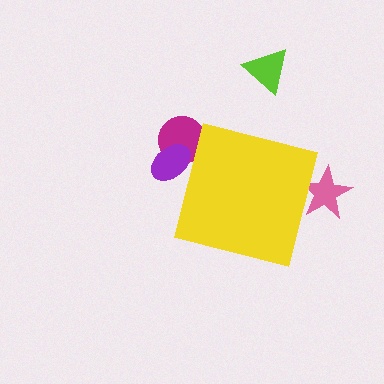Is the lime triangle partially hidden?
No, the lime triangle is fully visible.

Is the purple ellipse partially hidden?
Yes, the purple ellipse is partially hidden behind the yellow square.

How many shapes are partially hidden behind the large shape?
3 shapes are partially hidden.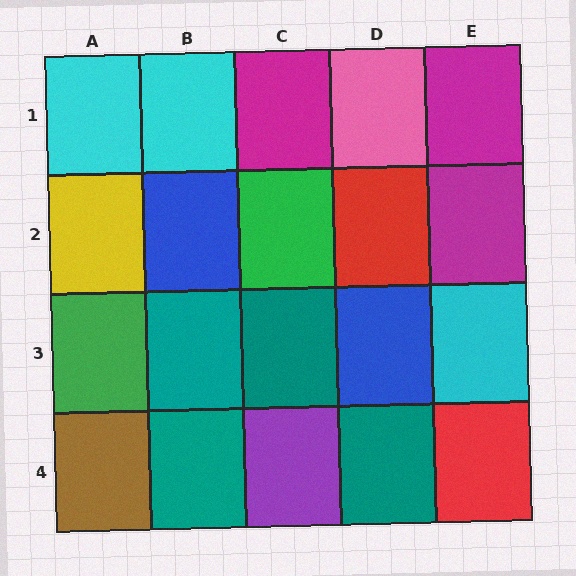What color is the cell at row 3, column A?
Green.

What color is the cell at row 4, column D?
Teal.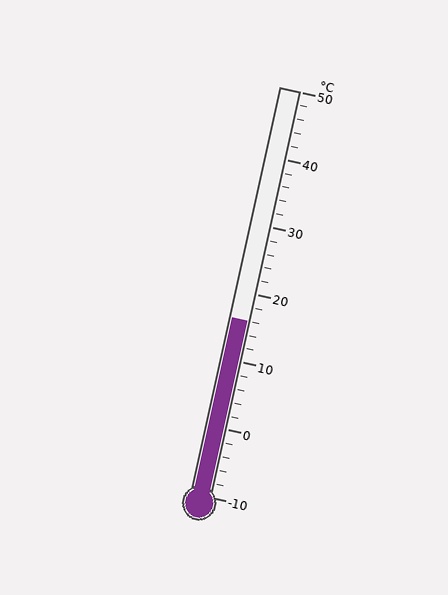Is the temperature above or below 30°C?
The temperature is below 30°C.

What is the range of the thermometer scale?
The thermometer scale ranges from -10°C to 50°C.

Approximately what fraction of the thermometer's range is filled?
The thermometer is filled to approximately 45% of its range.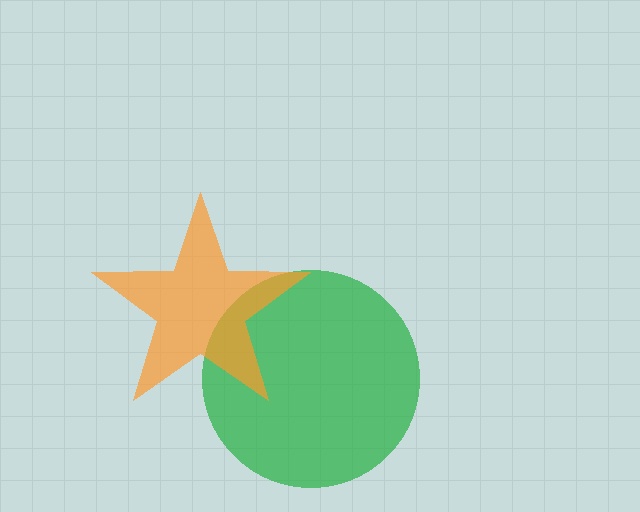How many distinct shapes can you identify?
There are 2 distinct shapes: a green circle, an orange star.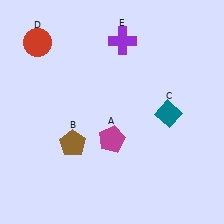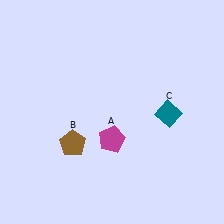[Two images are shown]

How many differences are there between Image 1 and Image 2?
There are 2 differences between the two images.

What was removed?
The red circle (D), the purple cross (E) were removed in Image 2.